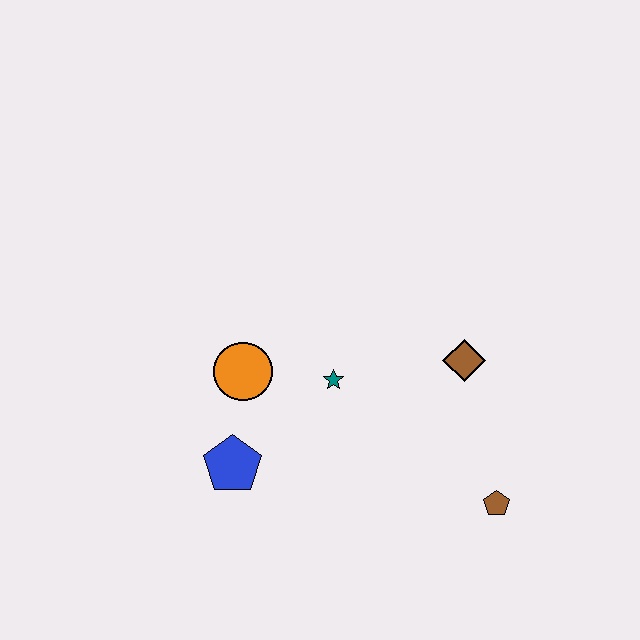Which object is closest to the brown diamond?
The teal star is closest to the brown diamond.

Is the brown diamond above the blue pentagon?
Yes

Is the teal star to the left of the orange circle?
No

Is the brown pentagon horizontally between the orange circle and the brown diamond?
No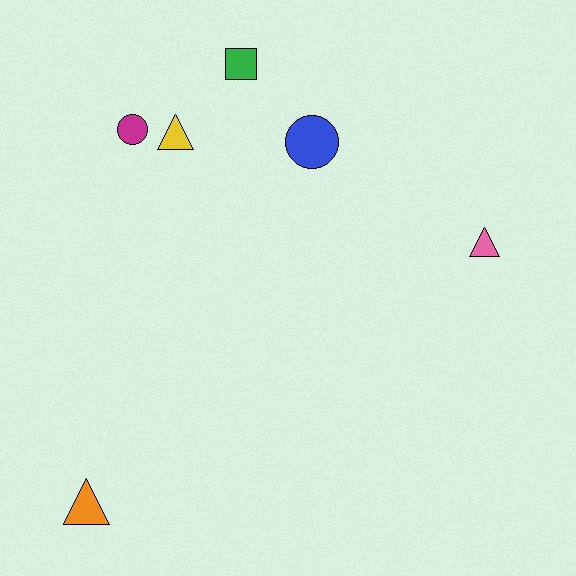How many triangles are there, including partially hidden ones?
There are 3 triangles.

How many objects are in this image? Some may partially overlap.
There are 6 objects.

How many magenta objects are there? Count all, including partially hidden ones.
There is 1 magenta object.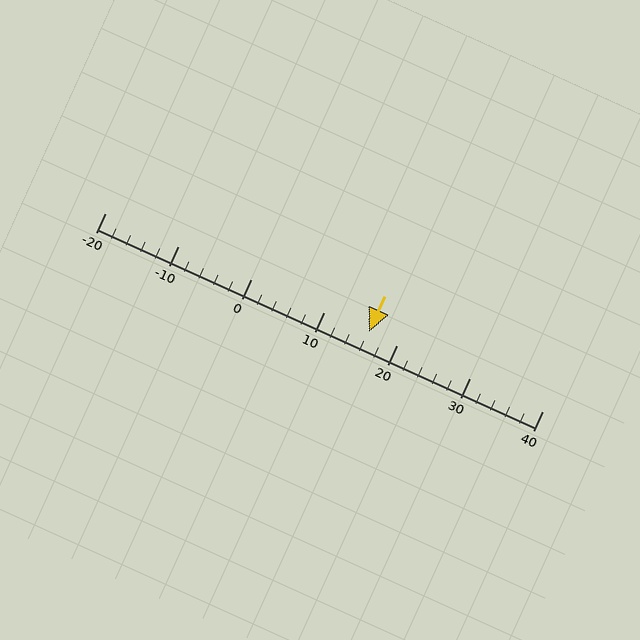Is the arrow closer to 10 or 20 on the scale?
The arrow is closer to 20.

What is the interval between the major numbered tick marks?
The major tick marks are spaced 10 units apart.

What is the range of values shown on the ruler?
The ruler shows values from -20 to 40.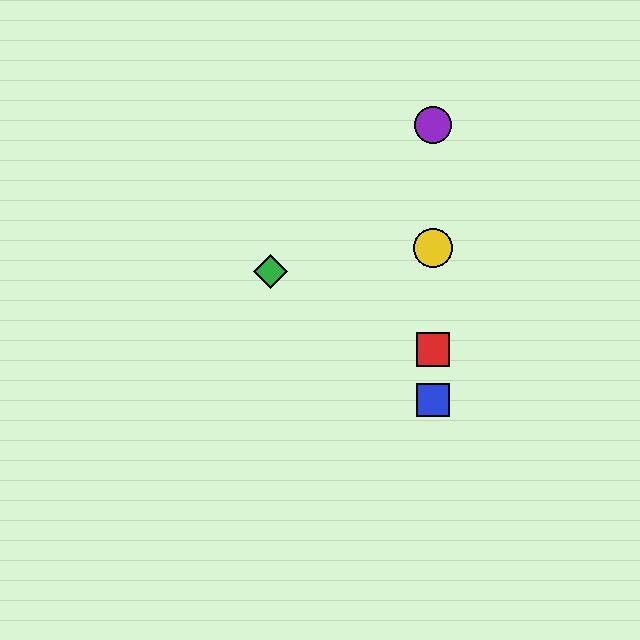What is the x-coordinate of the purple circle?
The purple circle is at x≈433.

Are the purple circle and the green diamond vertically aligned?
No, the purple circle is at x≈433 and the green diamond is at x≈270.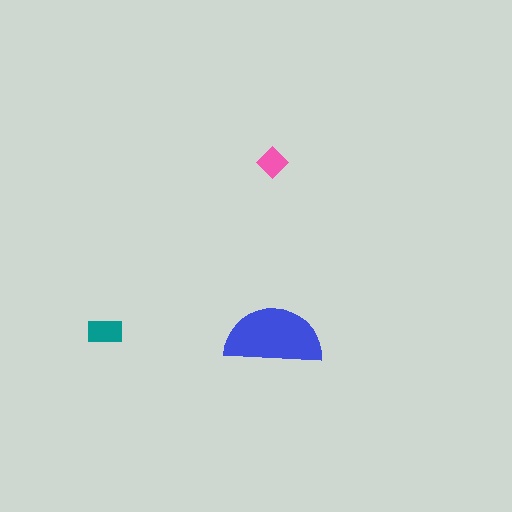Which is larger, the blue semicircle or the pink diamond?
The blue semicircle.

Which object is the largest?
The blue semicircle.